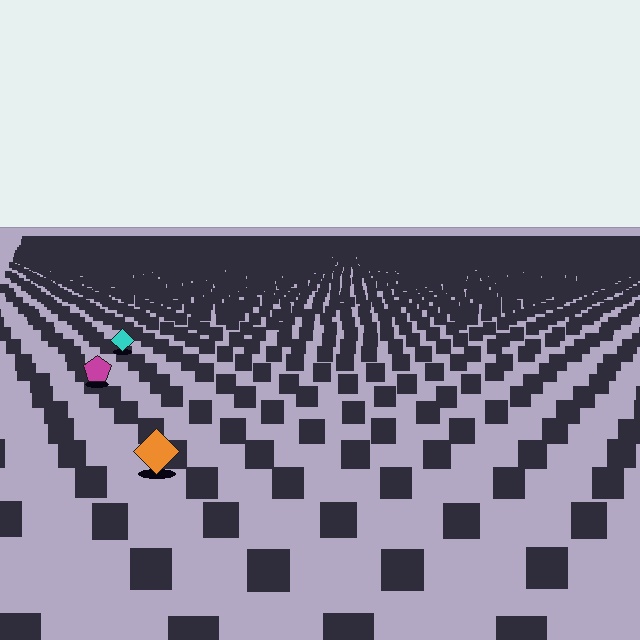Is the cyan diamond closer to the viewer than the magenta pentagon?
No. The magenta pentagon is closer — you can tell from the texture gradient: the ground texture is coarser near it.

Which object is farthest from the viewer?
The cyan diamond is farthest from the viewer. It appears smaller and the ground texture around it is denser.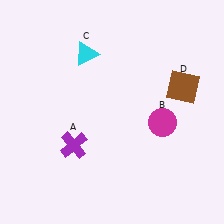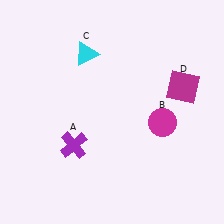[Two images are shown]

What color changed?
The square (D) changed from brown in Image 1 to magenta in Image 2.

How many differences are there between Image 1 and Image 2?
There is 1 difference between the two images.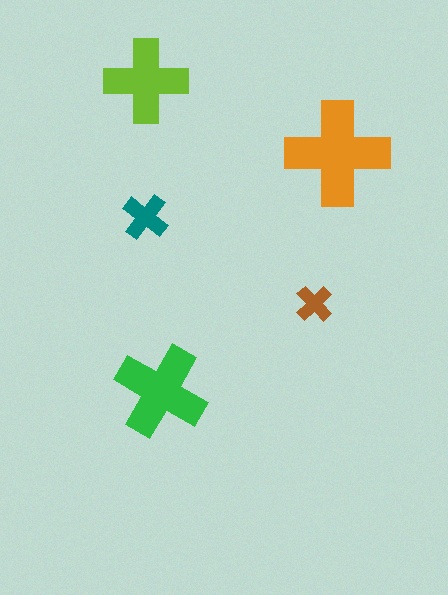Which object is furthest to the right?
The orange cross is rightmost.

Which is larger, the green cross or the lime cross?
The green one.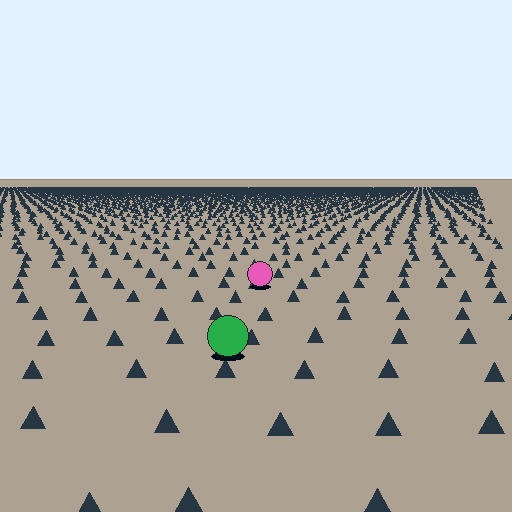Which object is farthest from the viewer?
The pink circle is farthest from the viewer. It appears smaller and the ground texture around it is denser.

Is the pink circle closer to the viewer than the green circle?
No. The green circle is closer — you can tell from the texture gradient: the ground texture is coarser near it.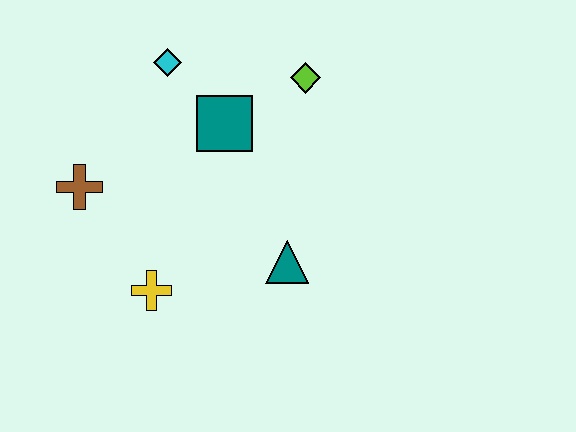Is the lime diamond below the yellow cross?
No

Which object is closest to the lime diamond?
The teal square is closest to the lime diamond.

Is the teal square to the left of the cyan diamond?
No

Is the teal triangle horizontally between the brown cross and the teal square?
No